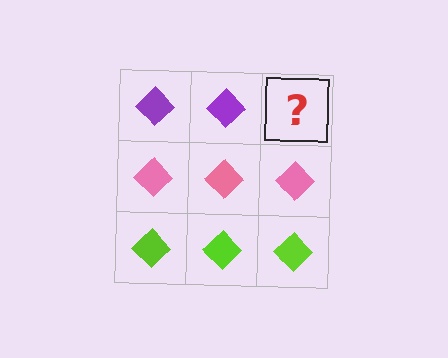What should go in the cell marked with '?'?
The missing cell should contain a purple diamond.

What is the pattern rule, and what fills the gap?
The rule is that each row has a consistent color. The gap should be filled with a purple diamond.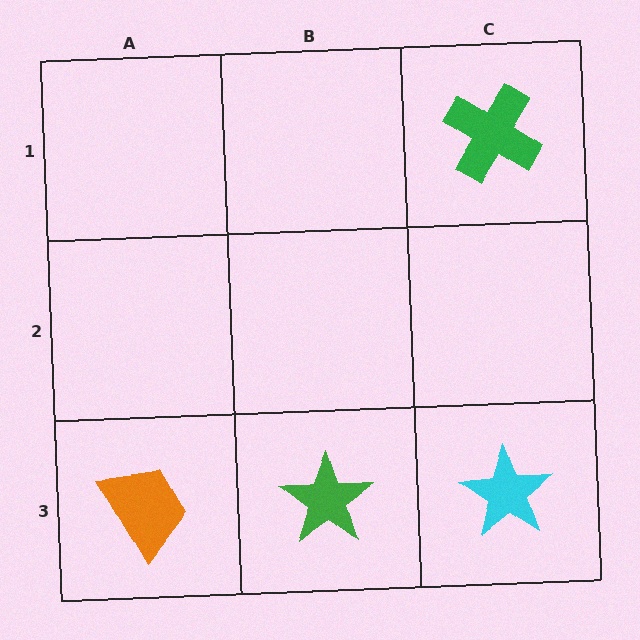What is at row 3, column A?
An orange trapezoid.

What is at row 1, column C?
A green cross.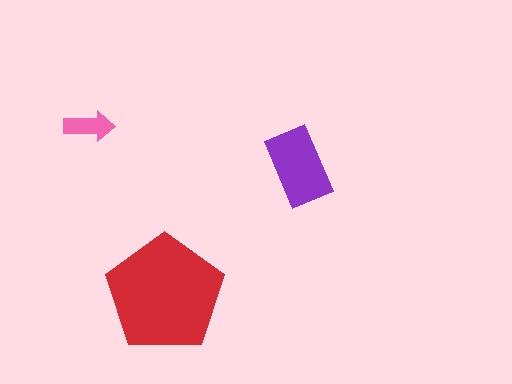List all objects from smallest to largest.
The pink arrow, the purple rectangle, the red pentagon.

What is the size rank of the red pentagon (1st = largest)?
1st.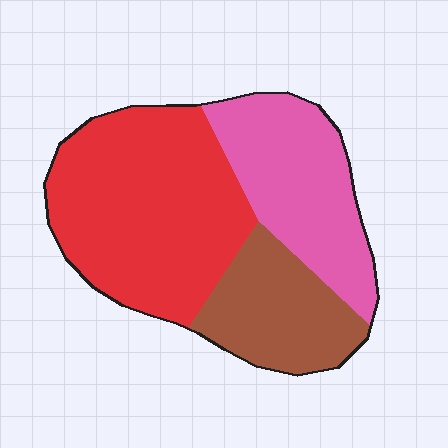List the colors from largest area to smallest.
From largest to smallest: red, pink, brown.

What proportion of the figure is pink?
Pink covers 30% of the figure.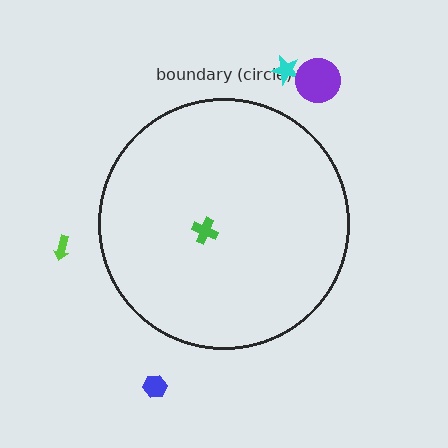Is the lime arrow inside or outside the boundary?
Outside.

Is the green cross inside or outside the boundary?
Inside.